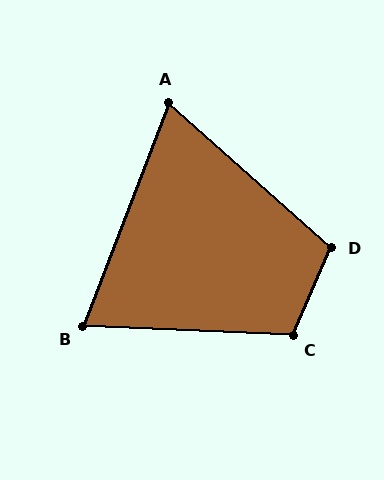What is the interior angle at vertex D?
Approximately 109 degrees (obtuse).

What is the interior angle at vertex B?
Approximately 71 degrees (acute).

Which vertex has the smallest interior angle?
A, at approximately 69 degrees.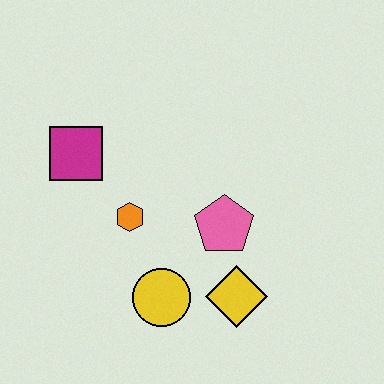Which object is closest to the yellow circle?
The yellow diamond is closest to the yellow circle.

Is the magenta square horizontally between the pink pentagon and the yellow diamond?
No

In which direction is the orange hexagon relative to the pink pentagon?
The orange hexagon is to the left of the pink pentagon.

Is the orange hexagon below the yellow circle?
No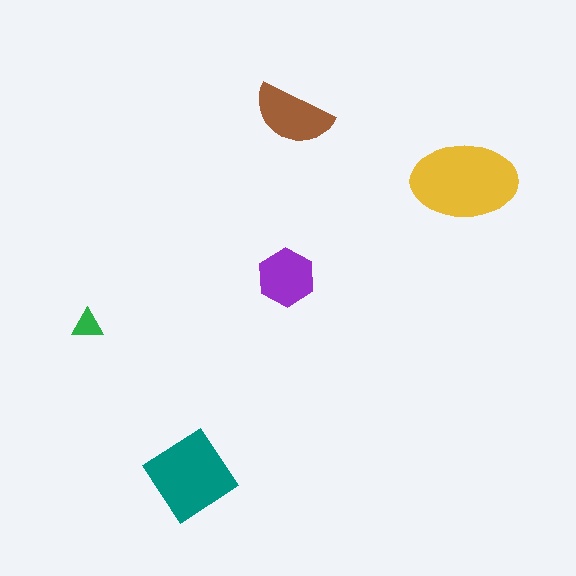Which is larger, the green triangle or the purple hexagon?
The purple hexagon.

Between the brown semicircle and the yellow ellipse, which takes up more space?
The yellow ellipse.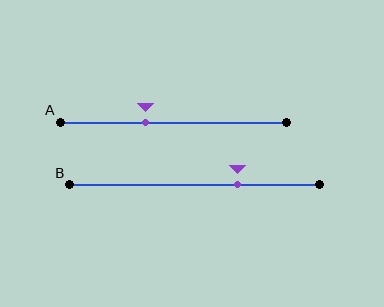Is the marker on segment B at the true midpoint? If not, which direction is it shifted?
No, the marker on segment B is shifted to the right by about 17% of the segment length.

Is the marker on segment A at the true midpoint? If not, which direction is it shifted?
No, the marker on segment A is shifted to the left by about 12% of the segment length.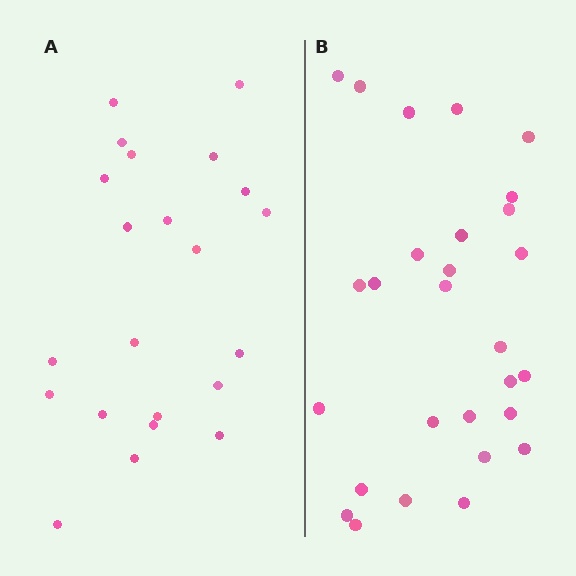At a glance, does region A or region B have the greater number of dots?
Region B (the right region) has more dots.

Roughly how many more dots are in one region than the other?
Region B has about 6 more dots than region A.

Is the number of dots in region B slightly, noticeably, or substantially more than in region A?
Region B has noticeably more, but not dramatically so. The ratio is roughly 1.3 to 1.